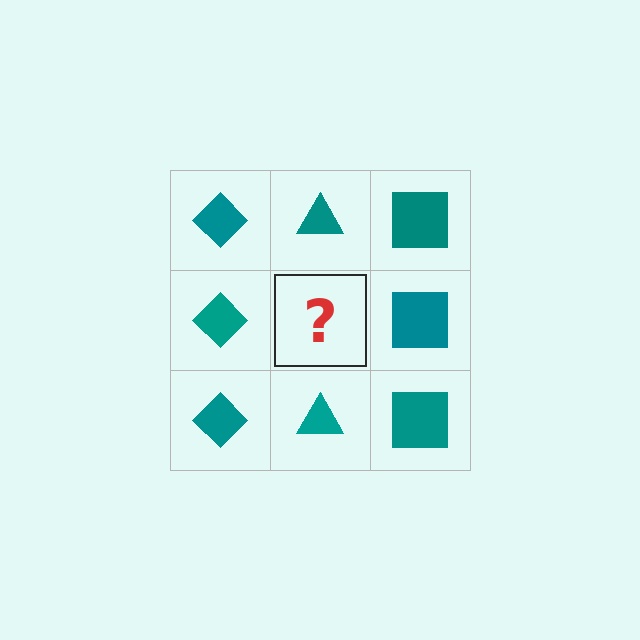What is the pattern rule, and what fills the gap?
The rule is that each column has a consistent shape. The gap should be filled with a teal triangle.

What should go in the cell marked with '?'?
The missing cell should contain a teal triangle.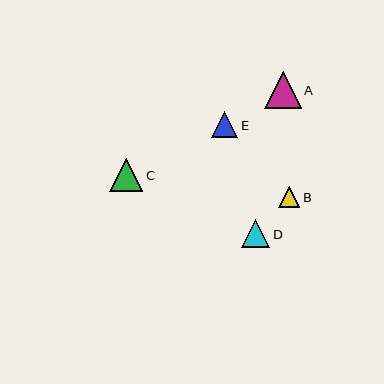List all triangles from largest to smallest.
From largest to smallest: A, C, D, E, B.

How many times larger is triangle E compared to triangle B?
Triangle E is approximately 1.3 times the size of triangle B.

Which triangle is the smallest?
Triangle B is the smallest with a size of approximately 21 pixels.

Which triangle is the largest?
Triangle A is the largest with a size of approximately 37 pixels.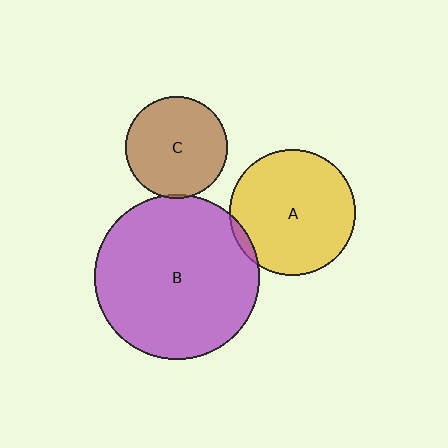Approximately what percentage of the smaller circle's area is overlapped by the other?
Approximately 5%.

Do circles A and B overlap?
Yes.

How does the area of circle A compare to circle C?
Approximately 1.5 times.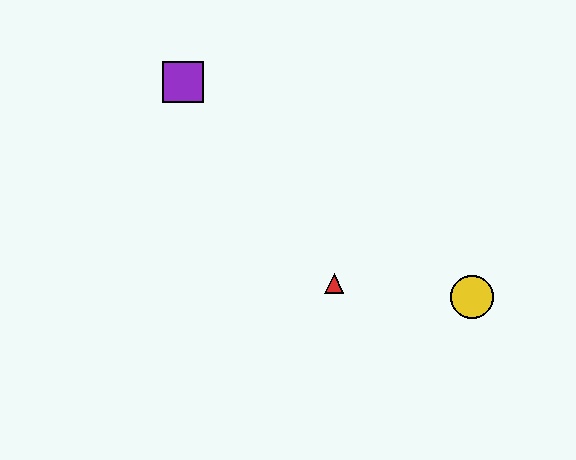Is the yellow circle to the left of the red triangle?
No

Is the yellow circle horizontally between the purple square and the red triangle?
No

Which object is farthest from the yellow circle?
The purple square is farthest from the yellow circle.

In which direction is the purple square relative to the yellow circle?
The purple square is to the left of the yellow circle.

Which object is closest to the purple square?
The red triangle is closest to the purple square.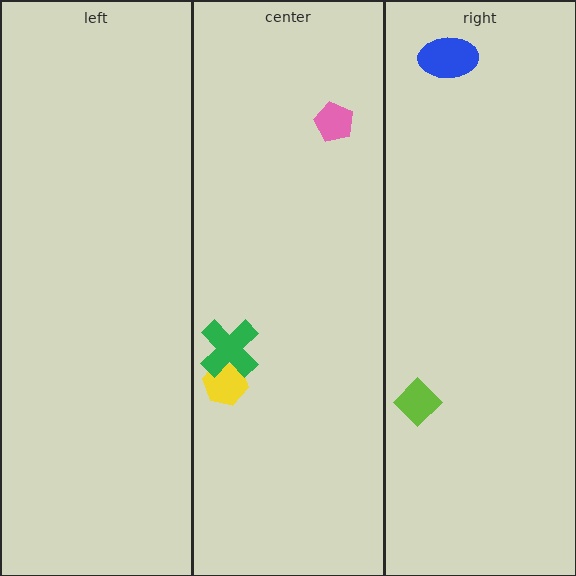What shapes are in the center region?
The pink pentagon, the yellow hexagon, the green cross.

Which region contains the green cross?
The center region.